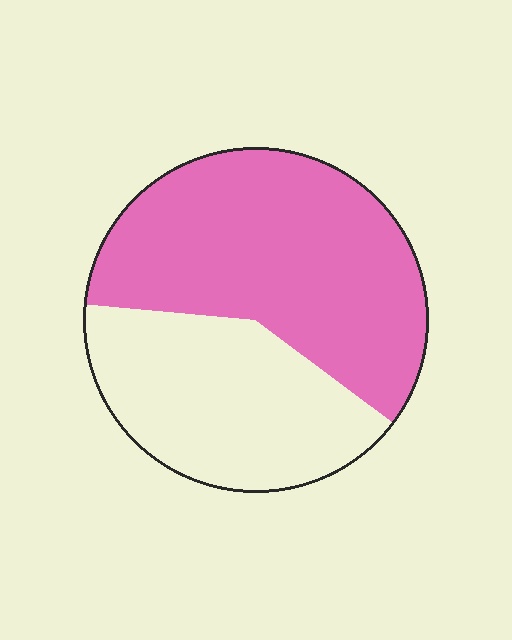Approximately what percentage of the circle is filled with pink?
Approximately 60%.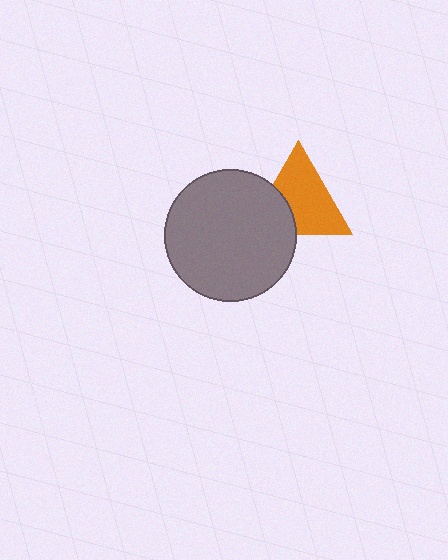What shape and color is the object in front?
The object in front is a gray circle.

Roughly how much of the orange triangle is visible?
Most of it is visible (roughly 69%).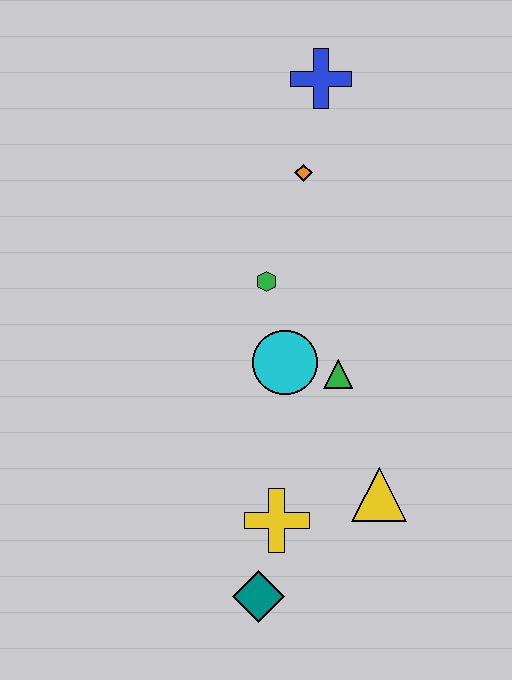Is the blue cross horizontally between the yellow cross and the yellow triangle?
Yes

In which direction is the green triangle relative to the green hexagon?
The green triangle is below the green hexagon.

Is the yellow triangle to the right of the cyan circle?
Yes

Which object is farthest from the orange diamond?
The teal diamond is farthest from the orange diamond.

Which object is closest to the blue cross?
The orange diamond is closest to the blue cross.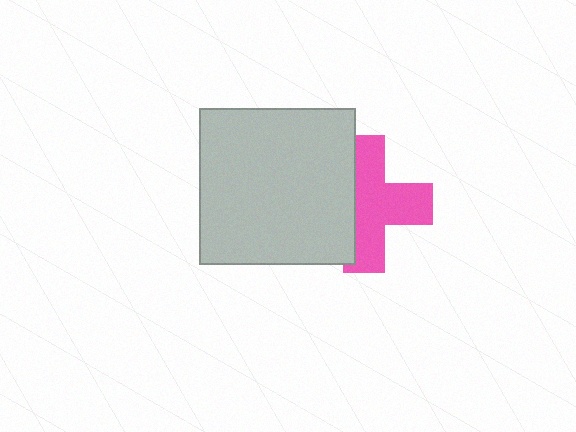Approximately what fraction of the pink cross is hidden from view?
Roughly 36% of the pink cross is hidden behind the light gray square.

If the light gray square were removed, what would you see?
You would see the complete pink cross.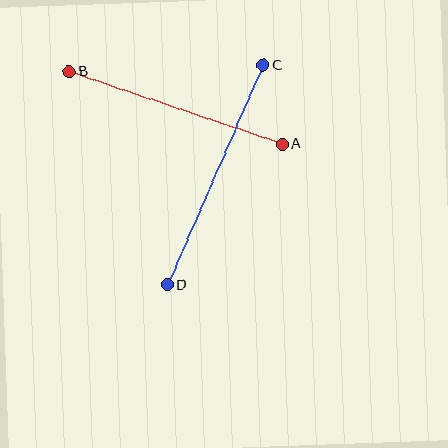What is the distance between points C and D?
The distance is approximately 240 pixels.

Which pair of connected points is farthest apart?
Points C and D are farthest apart.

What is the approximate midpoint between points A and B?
The midpoint is at approximately (176, 108) pixels.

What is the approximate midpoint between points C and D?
The midpoint is at approximately (215, 175) pixels.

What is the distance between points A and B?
The distance is approximately 225 pixels.